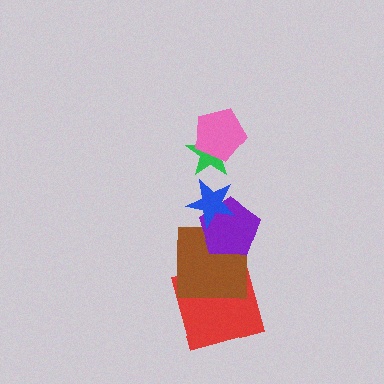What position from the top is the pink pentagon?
The pink pentagon is 1st from the top.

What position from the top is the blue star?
The blue star is 3rd from the top.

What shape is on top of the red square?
The brown square is on top of the red square.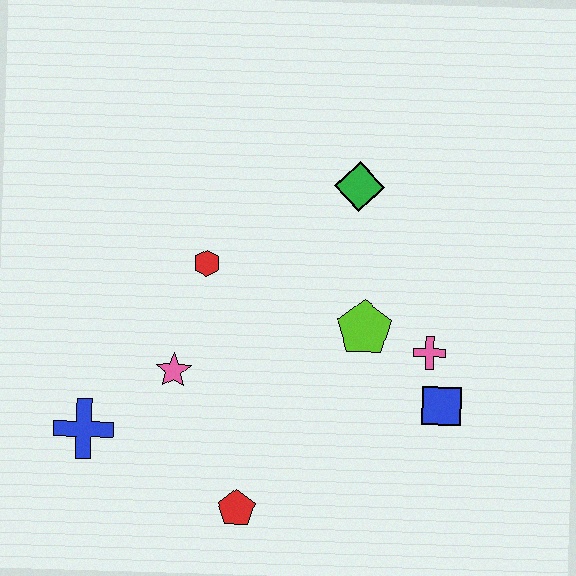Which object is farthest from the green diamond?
The blue cross is farthest from the green diamond.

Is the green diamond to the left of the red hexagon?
No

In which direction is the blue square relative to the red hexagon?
The blue square is to the right of the red hexagon.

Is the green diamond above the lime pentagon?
Yes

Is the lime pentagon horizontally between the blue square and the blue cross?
Yes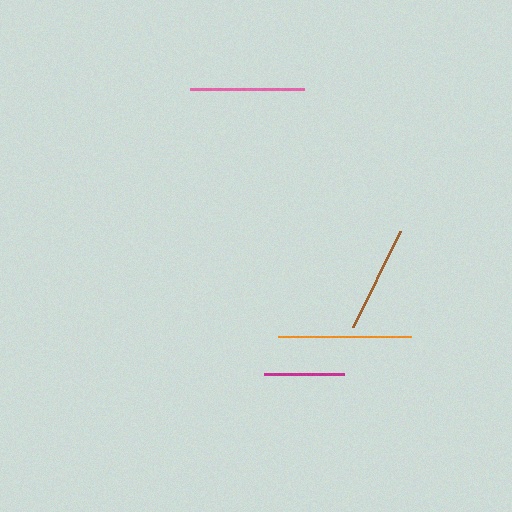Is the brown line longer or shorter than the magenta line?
The brown line is longer than the magenta line.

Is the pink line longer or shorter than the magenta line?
The pink line is longer than the magenta line.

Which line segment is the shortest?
The magenta line is the shortest at approximately 81 pixels.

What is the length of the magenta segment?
The magenta segment is approximately 81 pixels long.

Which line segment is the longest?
The orange line is the longest at approximately 133 pixels.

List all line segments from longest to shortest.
From longest to shortest: orange, pink, brown, magenta.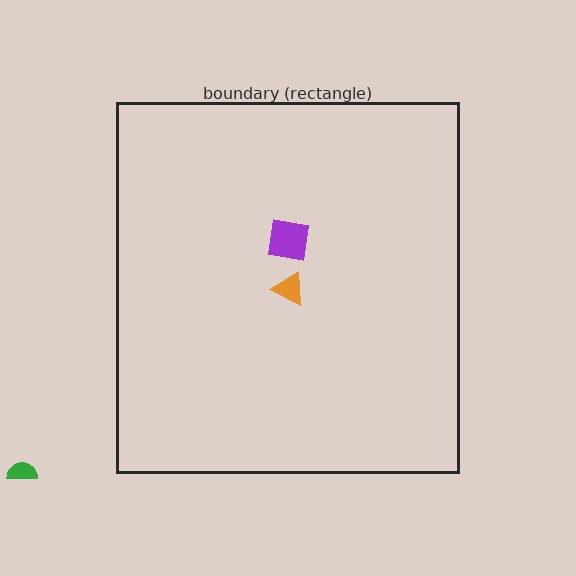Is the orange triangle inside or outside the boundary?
Inside.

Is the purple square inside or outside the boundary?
Inside.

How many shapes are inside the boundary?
2 inside, 1 outside.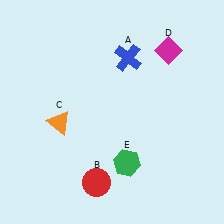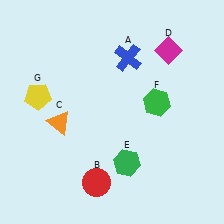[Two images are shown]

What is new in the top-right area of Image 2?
A green hexagon (F) was added in the top-right area of Image 2.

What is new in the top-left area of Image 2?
A yellow pentagon (G) was added in the top-left area of Image 2.